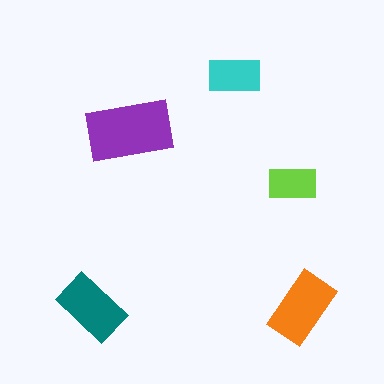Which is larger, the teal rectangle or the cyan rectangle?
The teal one.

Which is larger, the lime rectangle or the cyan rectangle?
The cyan one.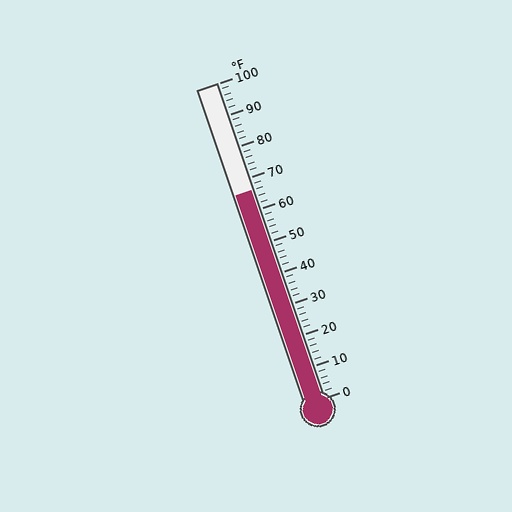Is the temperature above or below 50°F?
The temperature is above 50°F.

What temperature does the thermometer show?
The thermometer shows approximately 66°F.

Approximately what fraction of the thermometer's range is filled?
The thermometer is filled to approximately 65% of its range.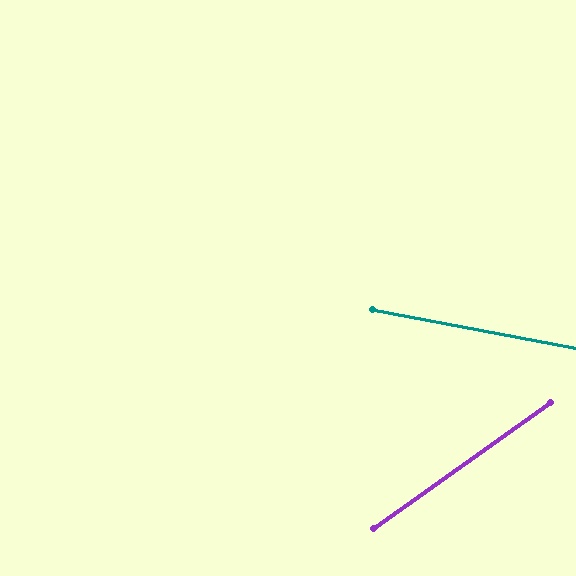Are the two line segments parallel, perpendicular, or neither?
Neither parallel nor perpendicular — they differ by about 46°.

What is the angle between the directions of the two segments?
Approximately 46 degrees.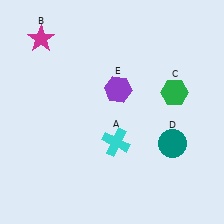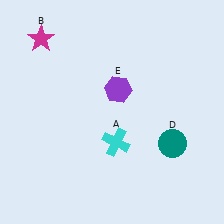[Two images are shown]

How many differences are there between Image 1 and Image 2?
There is 1 difference between the two images.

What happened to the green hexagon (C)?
The green hexagon (C) was removed in Image 2. It was in the top-right area of Image 1.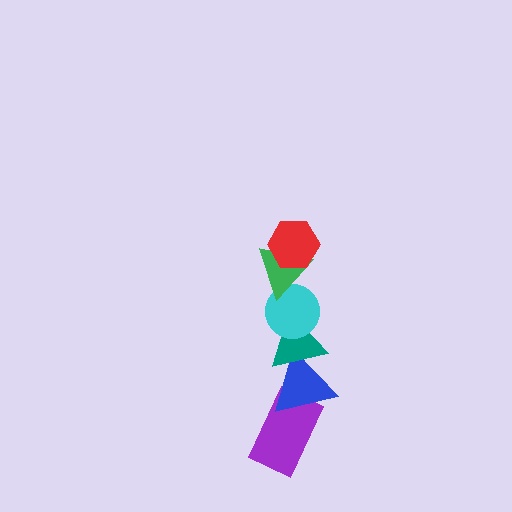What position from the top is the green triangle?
The green triangle is 2nd from the top.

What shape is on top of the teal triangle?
The cyan circle is on top of the teal triangle.